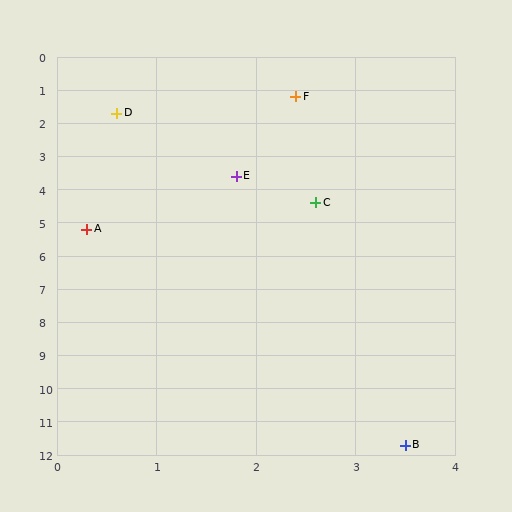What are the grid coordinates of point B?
Point B is at approximately (3.5, 11.7).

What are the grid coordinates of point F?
Point F is at approximately (2.4, 1.2).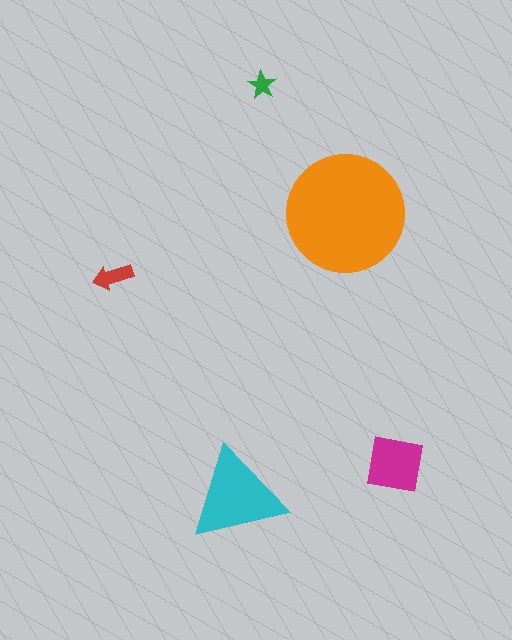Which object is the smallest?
The green star.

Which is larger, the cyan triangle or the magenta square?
The cyan triangle.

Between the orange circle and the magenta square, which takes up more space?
The orange circle.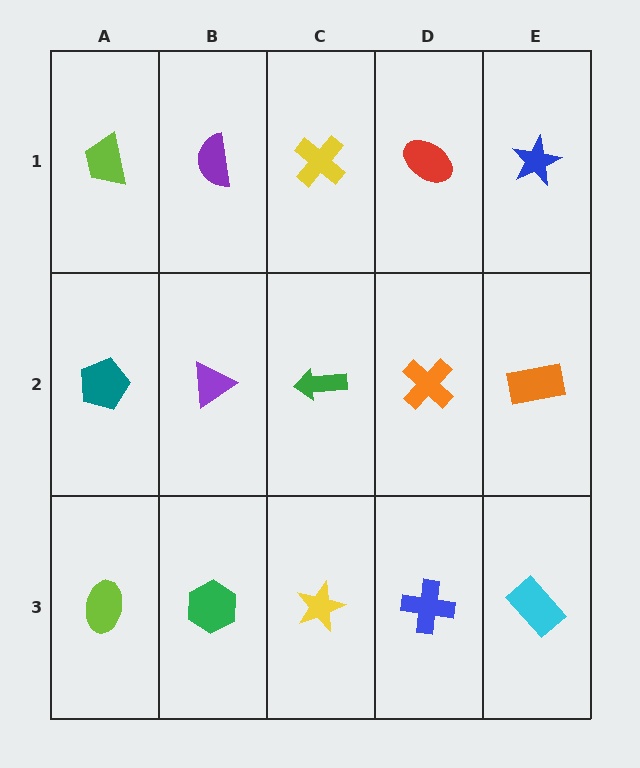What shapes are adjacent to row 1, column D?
An orange cross (row 2, column D), a yellow cross (row 1, column C), a blue star (row 1, column E).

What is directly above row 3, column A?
A teal pentagon.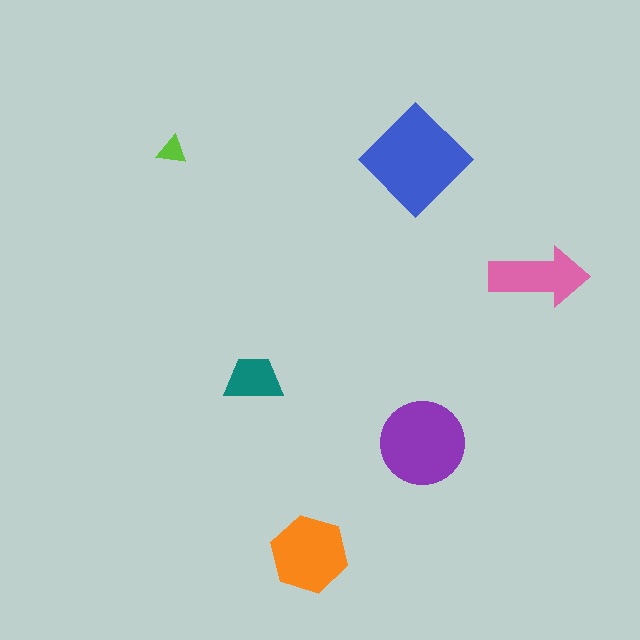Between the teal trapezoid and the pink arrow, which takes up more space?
The pink arrow.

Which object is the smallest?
The lime triangle.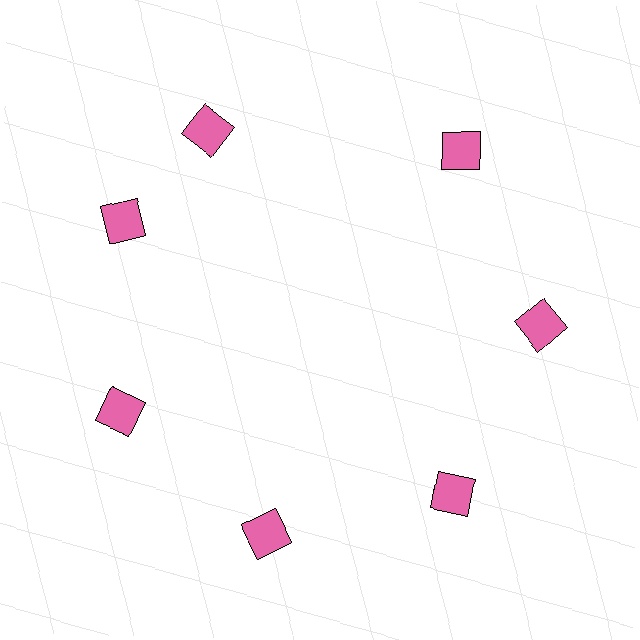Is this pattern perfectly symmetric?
No. The 7 pink squares are arranged in a ring, but one element near the 12 o'clock position is rotated out of alignment along the ring, breaking the 7-fold rotational symmetry.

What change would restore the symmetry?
The symmetry would be restored by rotating it back into even spacing with its neighbors so that all 7 squares sit at equal angles and equal distance from the center.